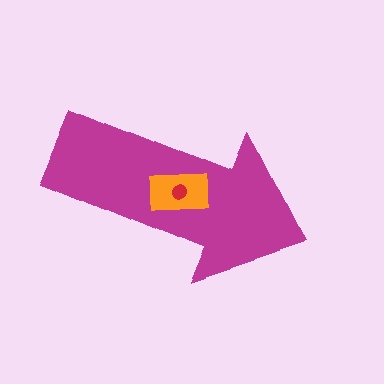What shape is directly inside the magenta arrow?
The orange rectangle.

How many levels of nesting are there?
3.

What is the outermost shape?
The magenta arrow.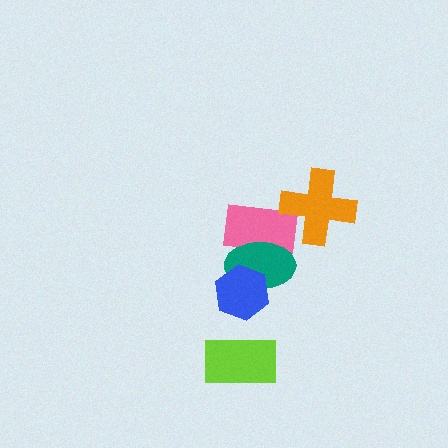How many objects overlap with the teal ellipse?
2 objects overlap with the teal ellipse.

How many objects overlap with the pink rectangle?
2 objects overlap with the pink rectangle.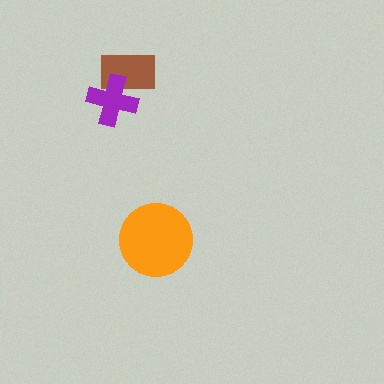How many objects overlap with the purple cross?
1 object overlaps with the purple cross.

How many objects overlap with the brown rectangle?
1 object overlaps with the brown rectangle.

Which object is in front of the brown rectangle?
The purple cross is in front of the brown rectangle.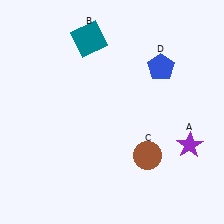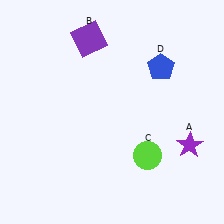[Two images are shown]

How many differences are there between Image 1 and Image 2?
There are 2 differences between the two images.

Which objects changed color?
B changed from teal to purple. C changed from brown to lime.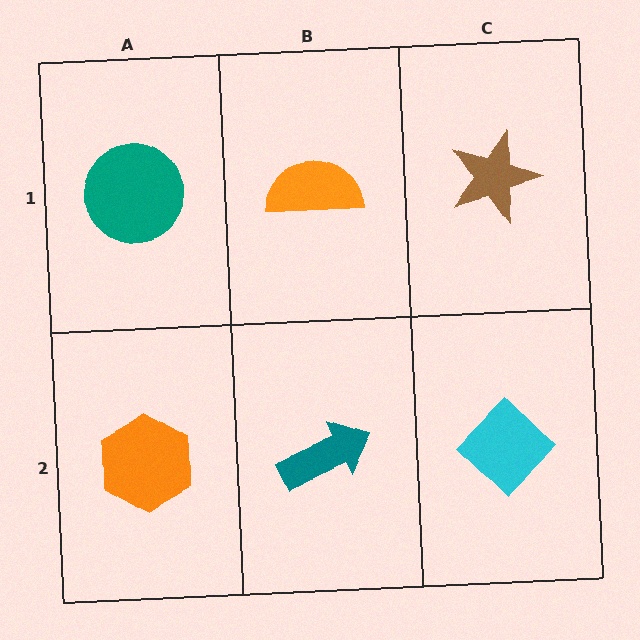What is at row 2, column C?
A cyan diamond.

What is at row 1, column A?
A teal circle.